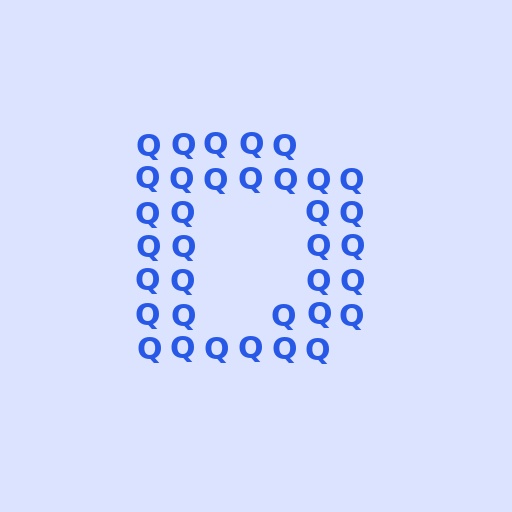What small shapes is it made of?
It is made of small letter Q's.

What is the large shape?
The large shape is the letter D.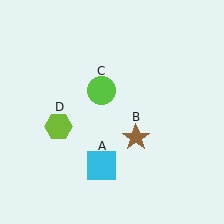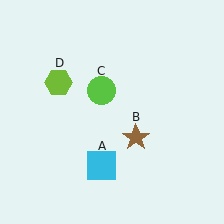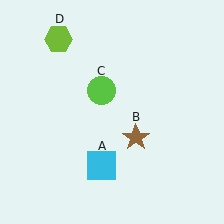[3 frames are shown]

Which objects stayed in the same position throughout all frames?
Cyan square (object A) and brown star (object B) and lime circle (object C) remained stationary.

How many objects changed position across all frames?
1 object changed position: lime hexagon (object D).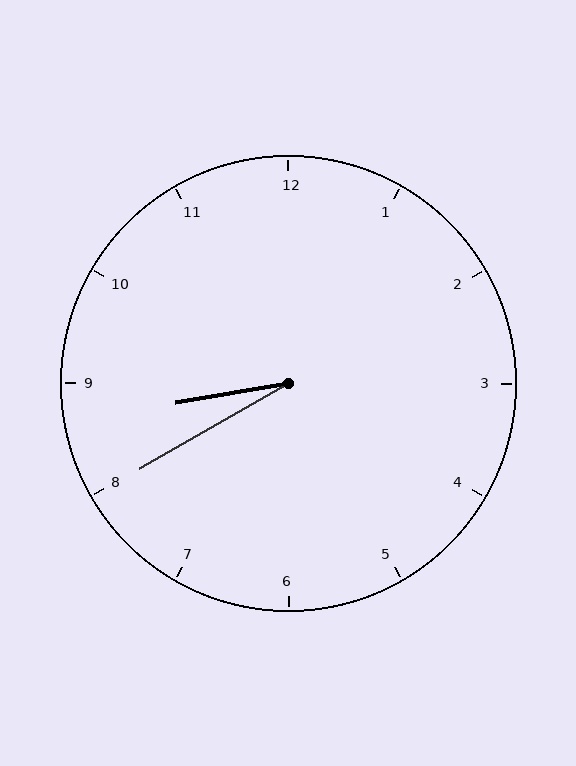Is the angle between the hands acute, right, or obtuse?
It is acute.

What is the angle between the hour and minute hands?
Approximately 20 degrees.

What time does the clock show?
8:40.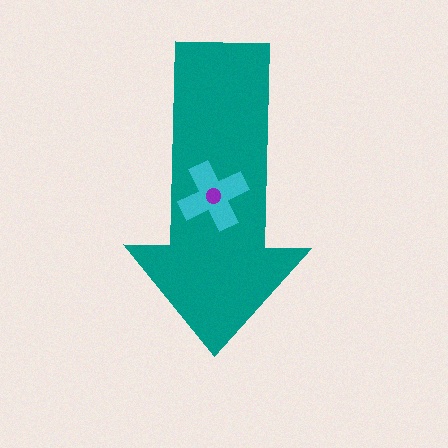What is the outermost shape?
The teal arrow.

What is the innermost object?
The purple circle.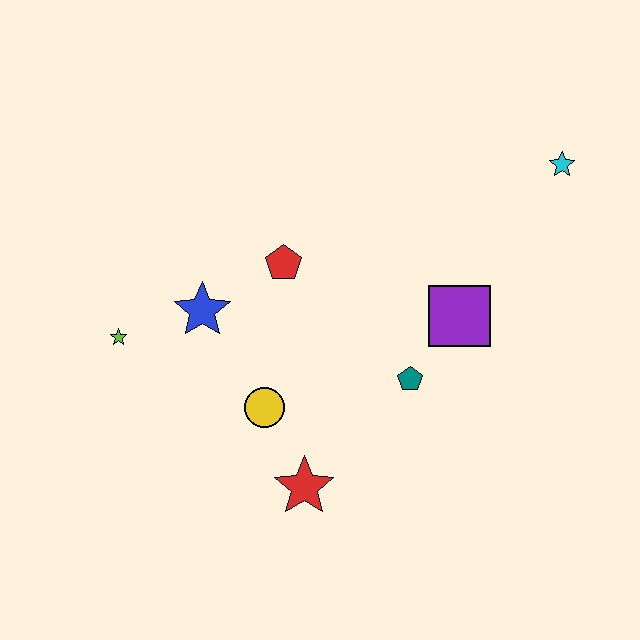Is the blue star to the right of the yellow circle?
No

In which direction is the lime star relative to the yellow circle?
The lime star is to the left of the yellow circle.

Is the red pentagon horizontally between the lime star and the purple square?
Yes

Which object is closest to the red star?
The yellow circle is closest to the red star.